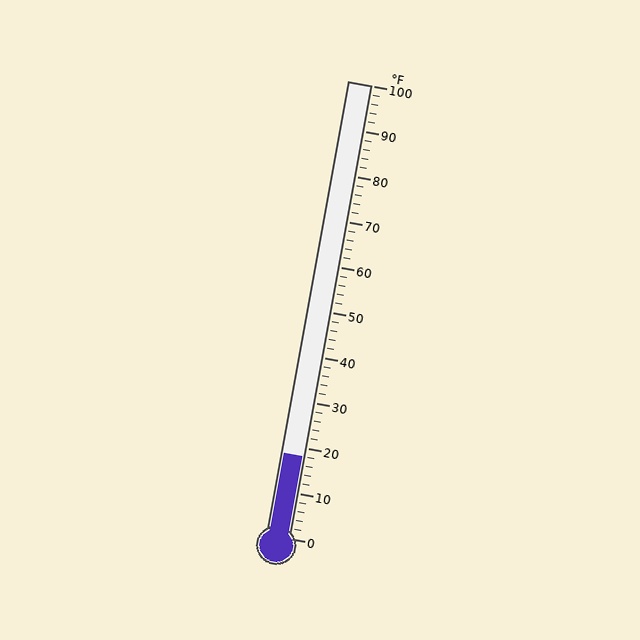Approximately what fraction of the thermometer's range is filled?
The thermometer is filled to approximately 20% of its range.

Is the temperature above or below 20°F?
The temperature is below 20°F.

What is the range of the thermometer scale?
The thermometer scale ranges from 0°F to 100°F.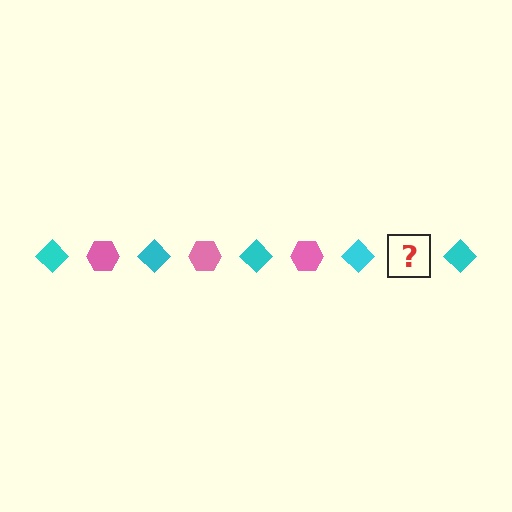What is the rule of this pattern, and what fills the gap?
The rule is that the pattern alternates between cyan diamond and pink hexagon. The gap should be filled with a pink hexagon.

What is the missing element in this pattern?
The missing element is a pink hexagon.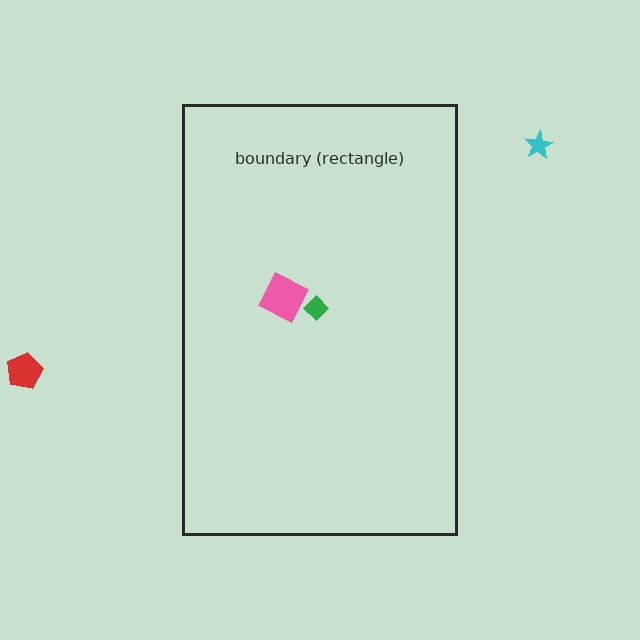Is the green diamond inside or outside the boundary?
Inside.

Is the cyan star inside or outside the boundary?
Outside.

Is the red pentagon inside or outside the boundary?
Outside.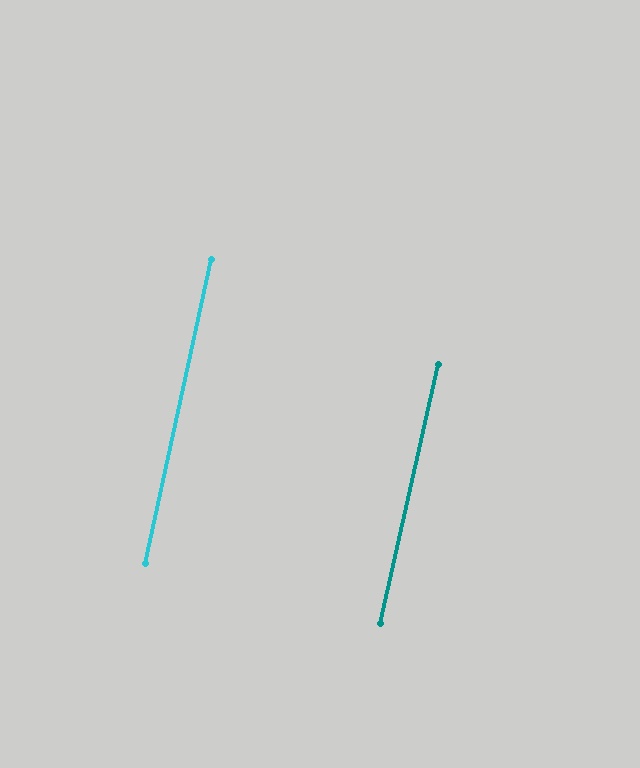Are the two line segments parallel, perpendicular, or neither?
Parallel — their directions differ by only 0.5°.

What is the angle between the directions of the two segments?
Approximately 0 degrees.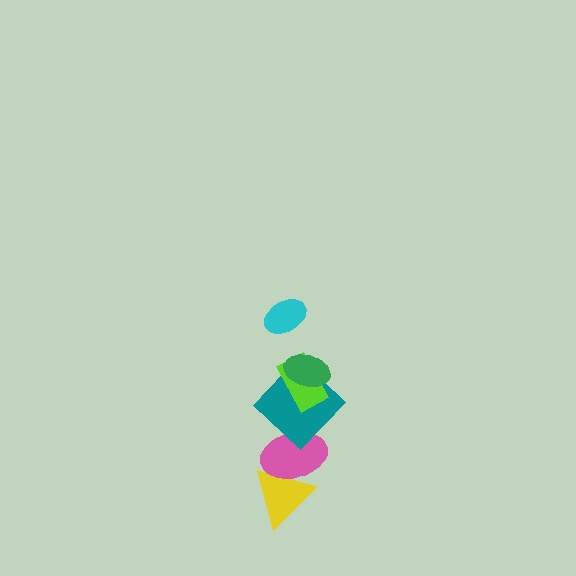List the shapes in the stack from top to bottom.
From top to bottom: the cyan ellipse, the green ellipse, the lime rectangle, the teal diamond, the pink ellipse, the yellow triangle.